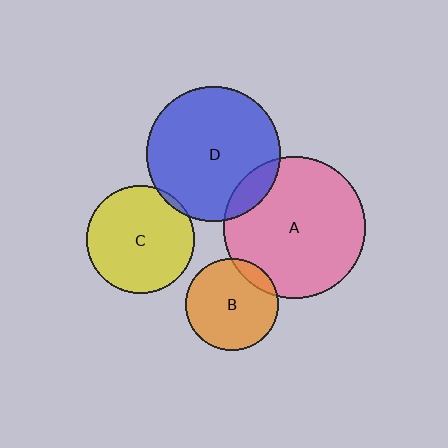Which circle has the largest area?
Circle A (pink).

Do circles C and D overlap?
Yes.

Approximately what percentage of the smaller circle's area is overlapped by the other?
Approximately 5%.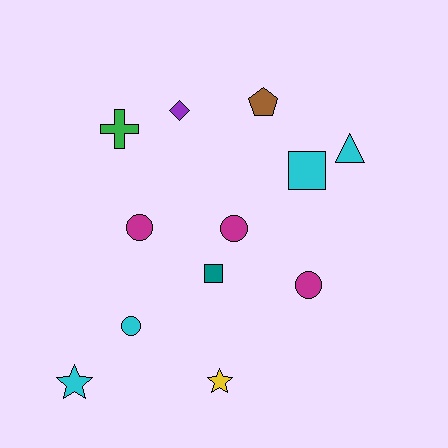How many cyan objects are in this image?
There are 4 cyan objects.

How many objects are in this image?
There are 12 objects.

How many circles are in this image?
There are 4 circles.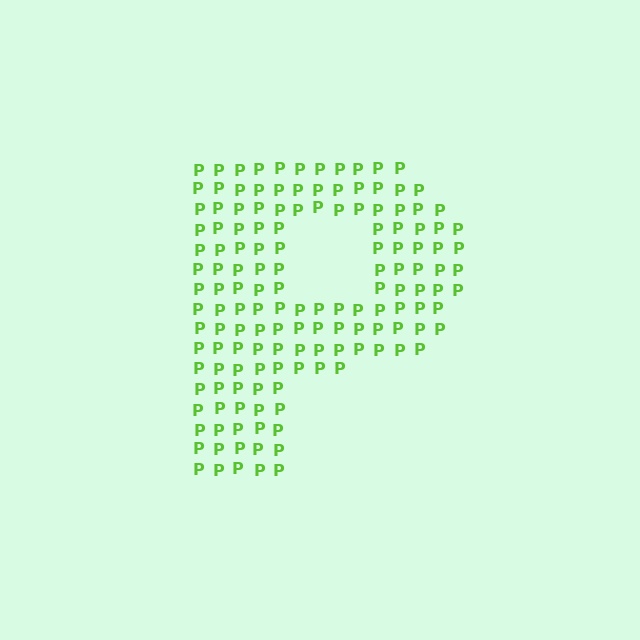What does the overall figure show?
The overall figure shows the letter P.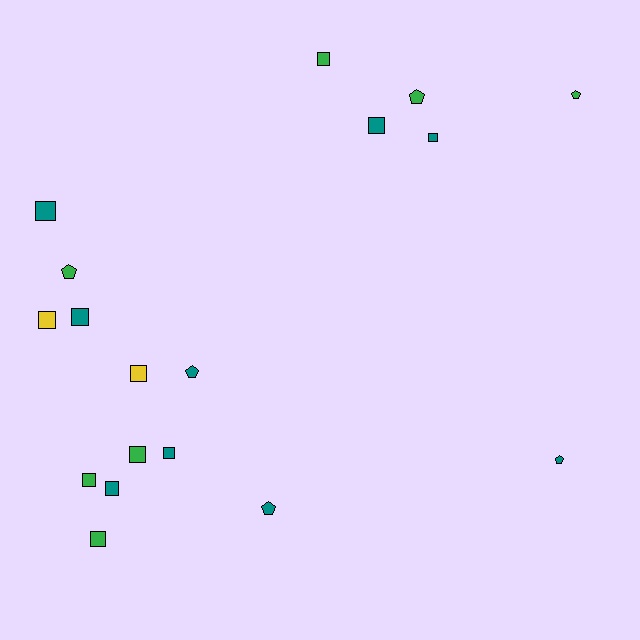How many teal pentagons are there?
There are 3 teal pentagons.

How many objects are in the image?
There are 18 objects.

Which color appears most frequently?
Teal, with 9 objects.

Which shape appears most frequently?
Square, with 12 objects.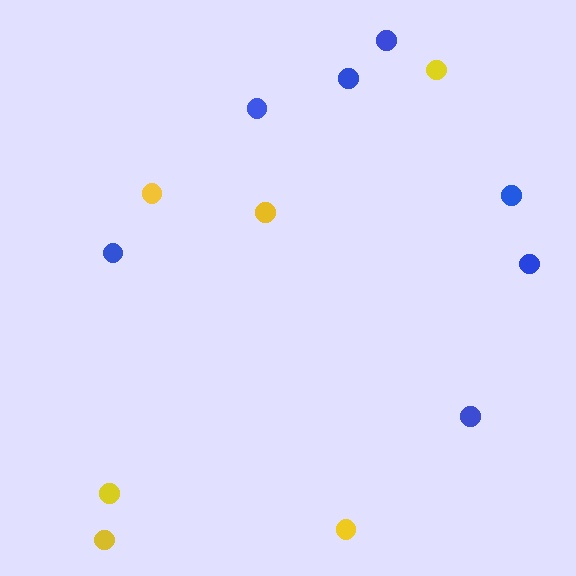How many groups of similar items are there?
There are 2 groups: one group of blue circles (7) and one group of yellow circles (6).